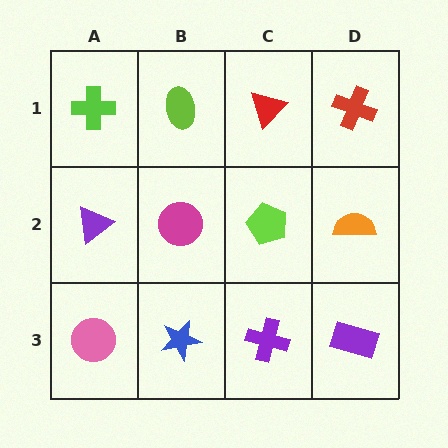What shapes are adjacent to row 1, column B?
A magenta circle (row 2, column B), a lime cross (row 1, column A), a red triangle (row 1, column C).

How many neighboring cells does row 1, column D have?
2.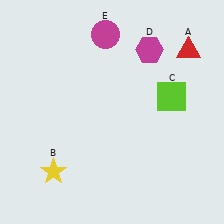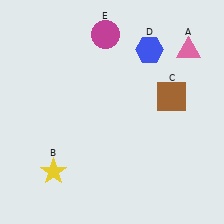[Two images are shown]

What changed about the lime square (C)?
In Image 1, C is lime. In Image 2, it changed to brown.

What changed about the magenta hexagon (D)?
In Image 1, D is magenta. In Image 2, it changed to blue.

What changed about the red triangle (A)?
In Image 1, A is red. In Image 2, it changed to pink.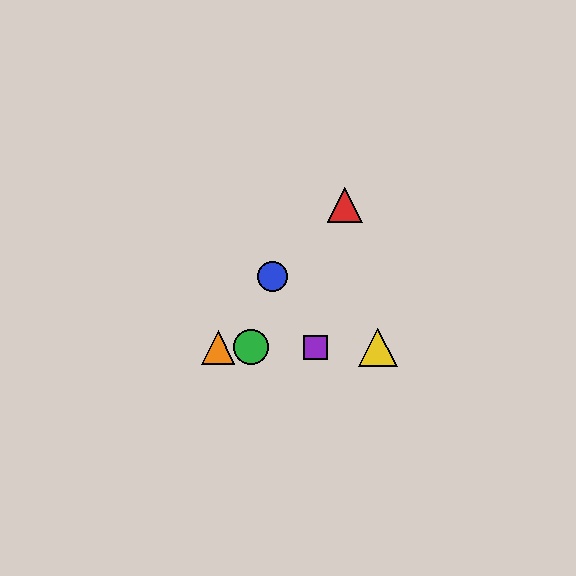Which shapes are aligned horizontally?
The green circle, the yellow triangle, the purple square, the orange triangle are aligned horizontally.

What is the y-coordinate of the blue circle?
The blue circle is at y≈276.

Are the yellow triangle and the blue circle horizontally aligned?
No, the yellow triangle is at y≈347 and the blue circle is at y≈276.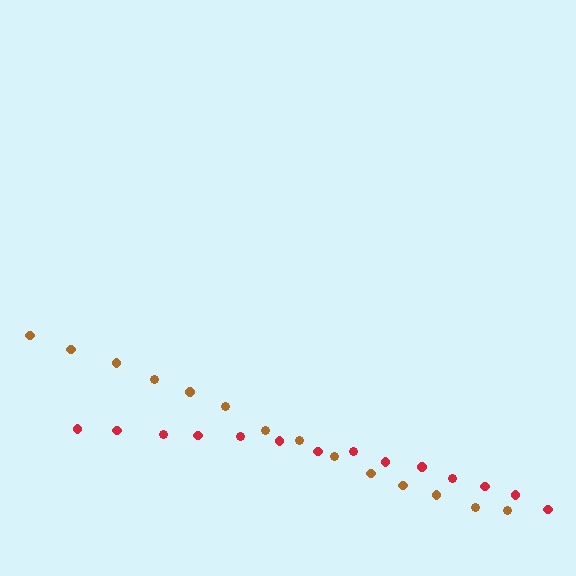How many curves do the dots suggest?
There are 2 distinct paths.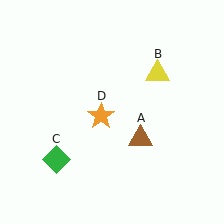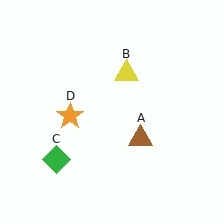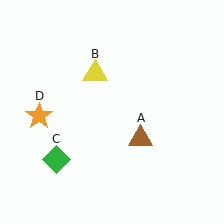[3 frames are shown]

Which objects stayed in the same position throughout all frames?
Brown triangle (object A) and green diamond (object C) remained stationary.